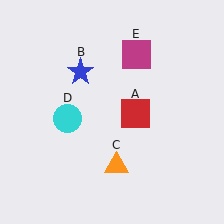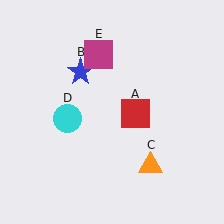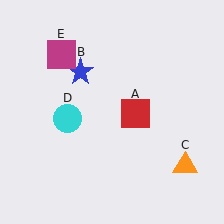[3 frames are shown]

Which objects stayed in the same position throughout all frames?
Red square (object A) and blue star (object B) and cyan circle (object D) remained stationary.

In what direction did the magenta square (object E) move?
The magenta square (object E) moved left.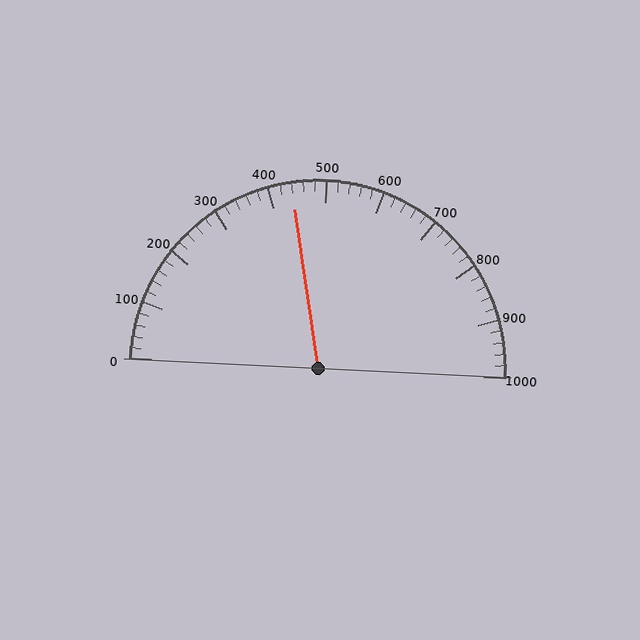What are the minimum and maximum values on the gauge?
The gauge ranges from 0 to 1000.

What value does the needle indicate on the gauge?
The needle indicates approximately 440.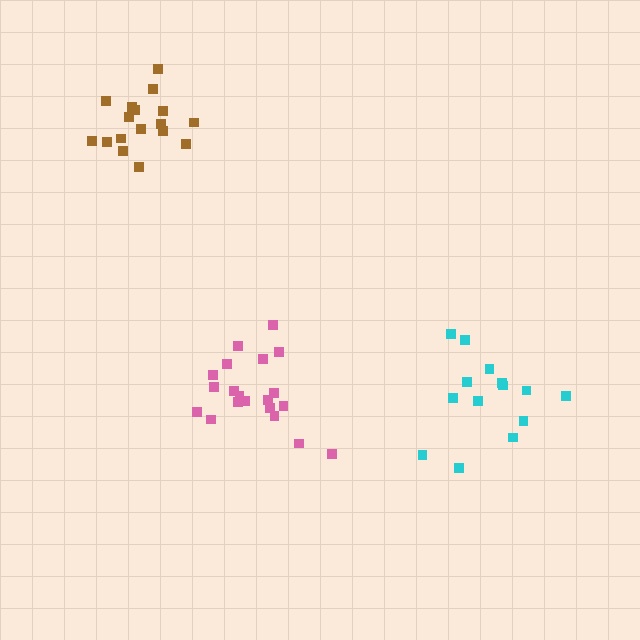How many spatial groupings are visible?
There are 3 spatial groupings.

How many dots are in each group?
Group 1: 20 dots, Group 2: 17 dots, Group 3: 14 dots (51 total).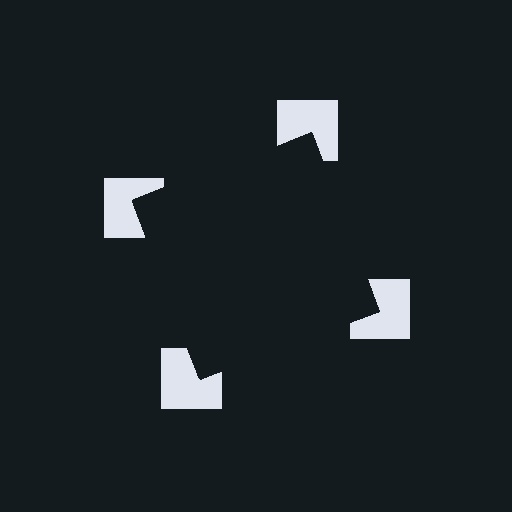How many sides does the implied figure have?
4 sides.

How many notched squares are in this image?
There are 4 — one at each vertex of the illusory square.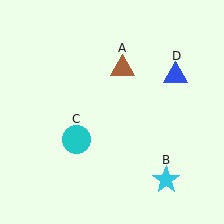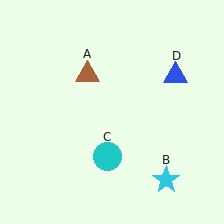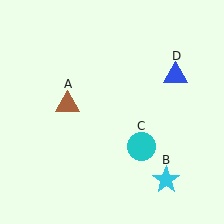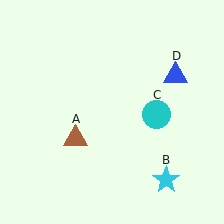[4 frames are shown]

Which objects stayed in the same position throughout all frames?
Cyan star (object B) and blue triangle (object D) remained stationary.